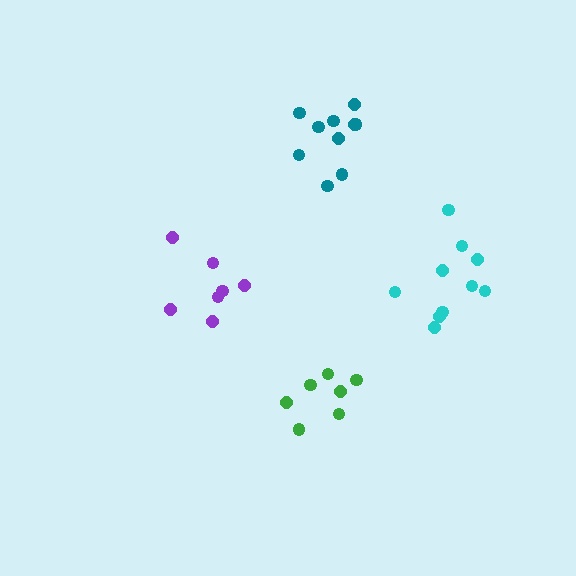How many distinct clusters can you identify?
There are 4 distinct clusters.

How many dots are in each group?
Group 1: 10 dots, Group 2: 7 dots, Group 3: 7 dots, Group 4: 10 dots (34 total).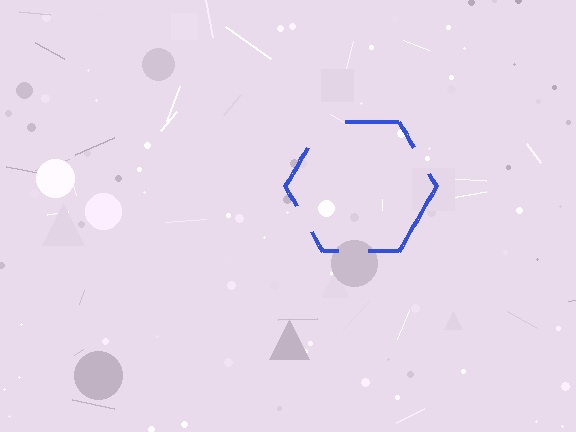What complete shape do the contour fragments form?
The contour fragments form a hexagon.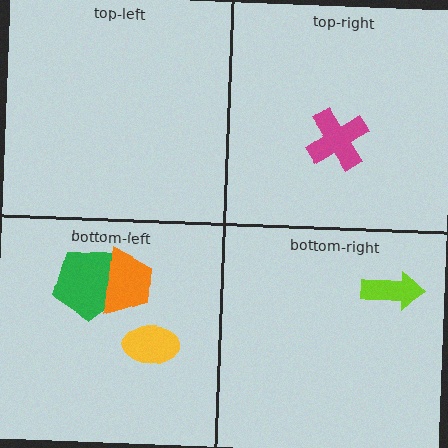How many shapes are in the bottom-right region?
1.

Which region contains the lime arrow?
The bottom-right region.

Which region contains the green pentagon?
The bottom-left region.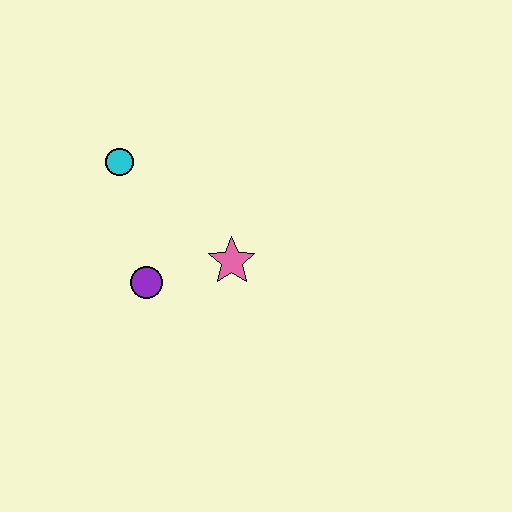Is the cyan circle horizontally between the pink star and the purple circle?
No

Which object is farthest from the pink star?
The cyan circle is farthest from the pink star.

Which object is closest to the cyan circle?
The purple circle is closest to the cyan circle.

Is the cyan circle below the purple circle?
No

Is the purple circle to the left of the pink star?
Yes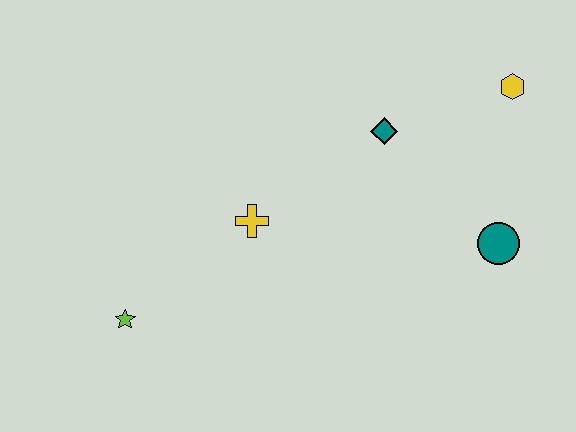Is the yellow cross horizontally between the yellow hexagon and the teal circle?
No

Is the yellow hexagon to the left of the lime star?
No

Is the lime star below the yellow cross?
Yes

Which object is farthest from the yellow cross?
The yellow hexagon is farthest from the yellow cross.